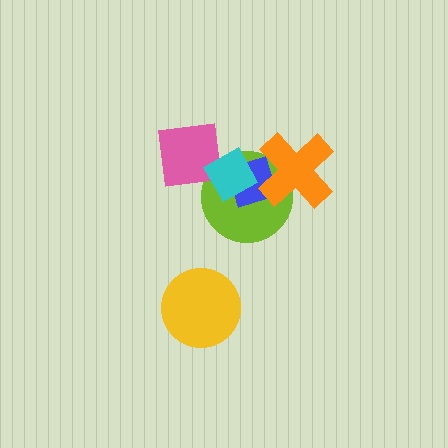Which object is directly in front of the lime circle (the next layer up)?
The blue diamond is directly in front of the lime circle.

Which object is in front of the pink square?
The cyan diamond is in front of the pink square.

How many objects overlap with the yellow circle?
0 objects overlap with the yellow circle.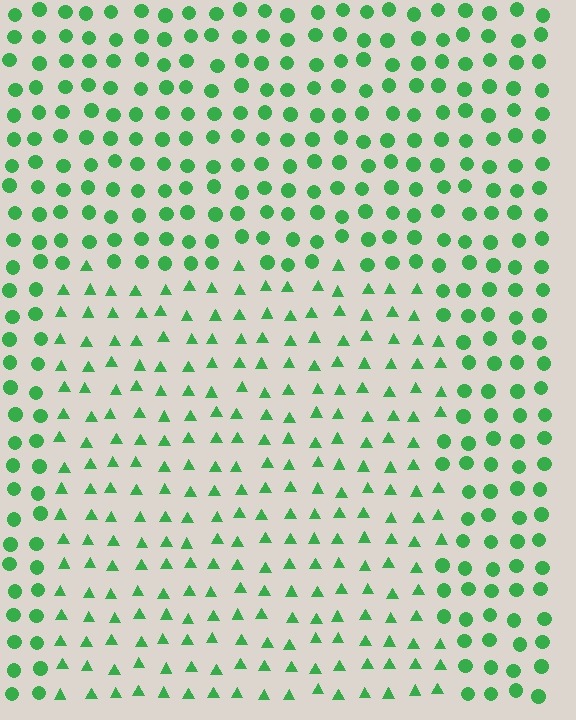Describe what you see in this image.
The image is filled with small green elements arranged in a uniform grid. A rectangle-shaped region contains triangles, while the surrounding area contains circles. The boundary is defined purely by the change in element shape.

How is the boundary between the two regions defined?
The boundary is defined by a change in element shape: triangles inside vs. circles outside. All elements share the same color and spacing.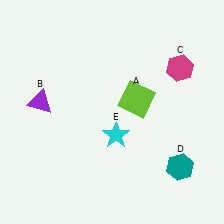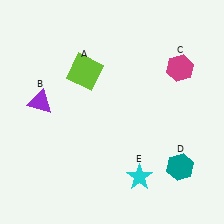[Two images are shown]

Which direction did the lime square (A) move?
The lime square (A) moved left.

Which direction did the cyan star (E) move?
The cyan star (E) moved down.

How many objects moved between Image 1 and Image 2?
2 objects moved between the two images.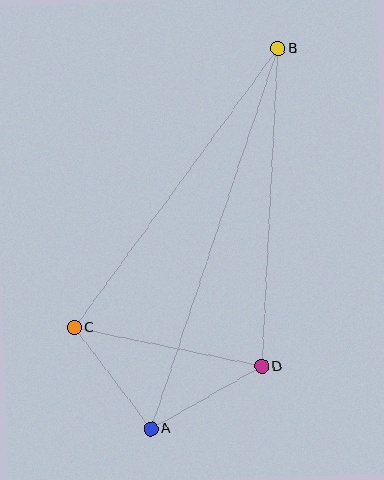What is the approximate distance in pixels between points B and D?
The distance between B and D is approximately 318 pixels.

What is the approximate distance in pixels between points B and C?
The distance between B and C is approximately 345 pixels.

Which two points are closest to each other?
Points A and C are closest to each other.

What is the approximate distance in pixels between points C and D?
The distance between C and D is approximately 191 pixels.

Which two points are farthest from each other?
Points A and B are farthest from each other.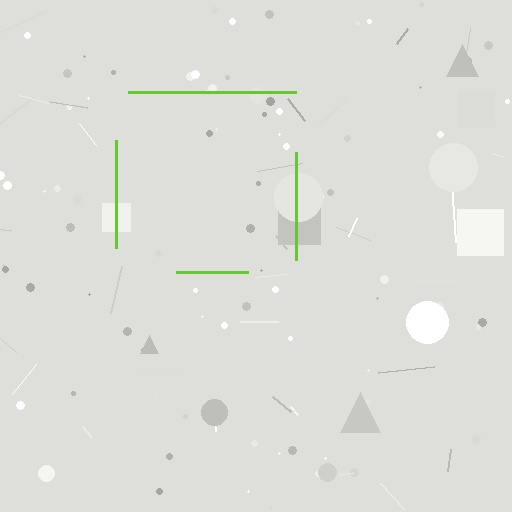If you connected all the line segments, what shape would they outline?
They would outline a square.